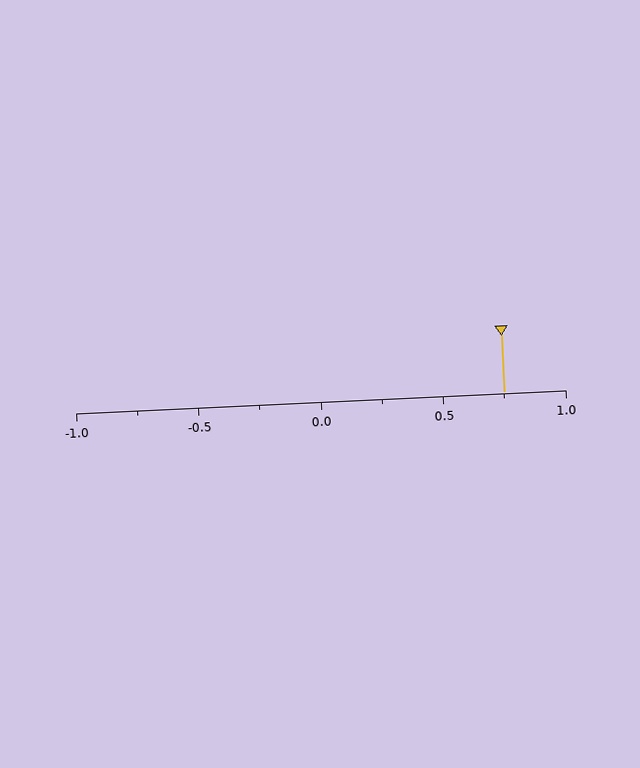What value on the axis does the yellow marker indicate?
The marker indicates approximately 0.75.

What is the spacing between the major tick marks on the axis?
The major ticks are spaced 0.5 apart.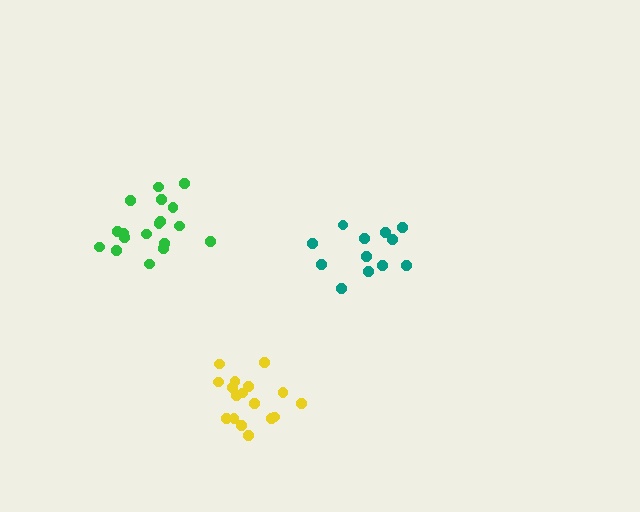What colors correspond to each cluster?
The clusters are colored: teal, green, yellow.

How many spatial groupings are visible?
There are 3 spatial groupings.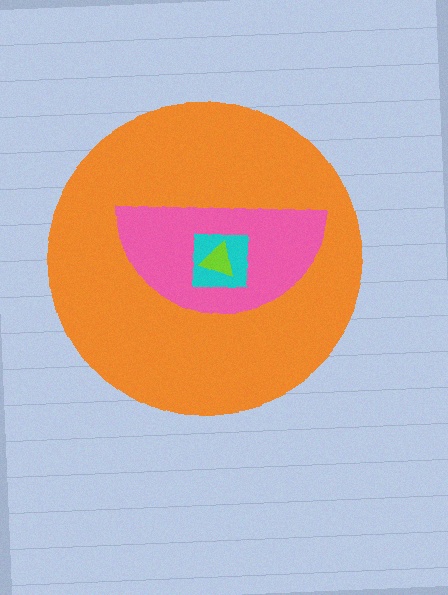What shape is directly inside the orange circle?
The pink semicircle.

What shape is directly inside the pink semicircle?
The cyan square.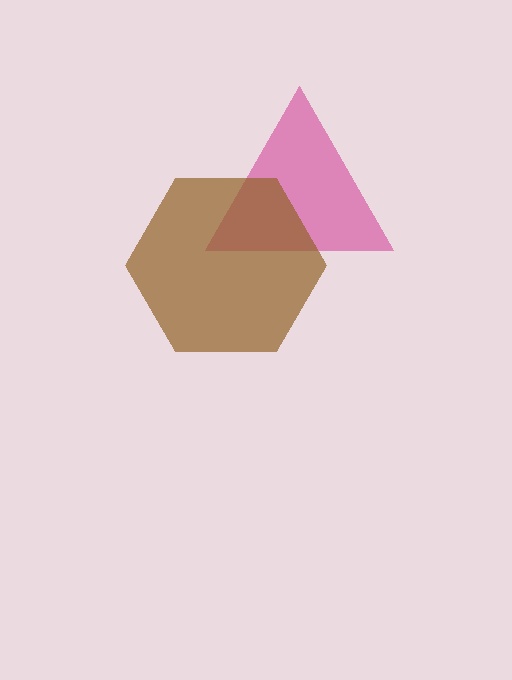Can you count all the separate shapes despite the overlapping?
Yes, there are 2 separate shapes.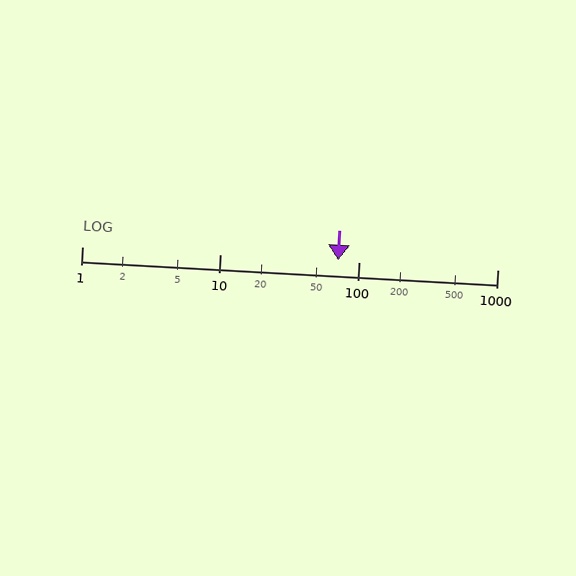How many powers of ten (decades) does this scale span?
The scale spans 3 decades, from 1 to 1000.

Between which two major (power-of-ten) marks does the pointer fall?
The pointer is between 10 and 100.